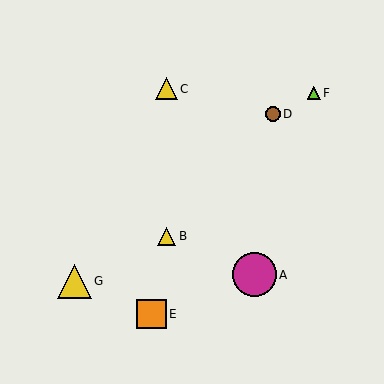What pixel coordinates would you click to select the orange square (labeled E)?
Click at (151, 314) to select the orange square E.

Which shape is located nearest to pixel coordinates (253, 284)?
The magenta circle (labeled A) at (254, 275) is nearest to that location.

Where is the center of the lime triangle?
The center of the lime triangle is at (314, 93).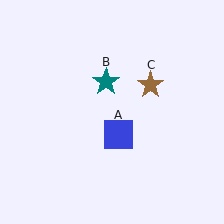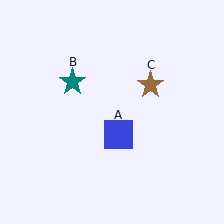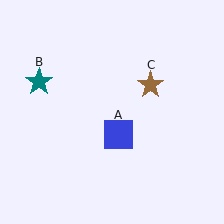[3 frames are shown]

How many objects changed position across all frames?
1 object changed position: teal star (object B).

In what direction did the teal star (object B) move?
The teal star (object B) moved left.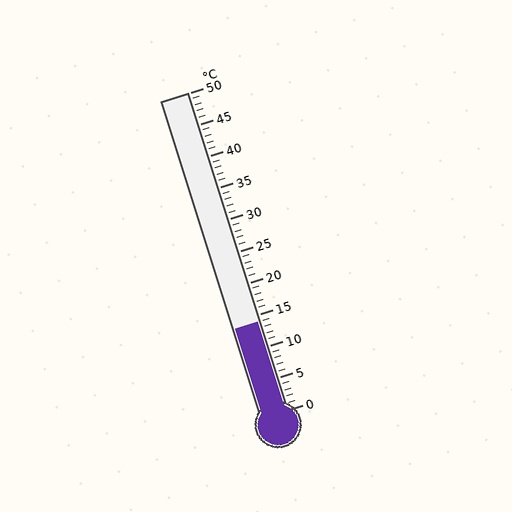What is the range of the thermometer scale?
The thermometer scale ranges from 0°C to 50°C.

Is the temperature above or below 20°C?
The temperature is below 20°C.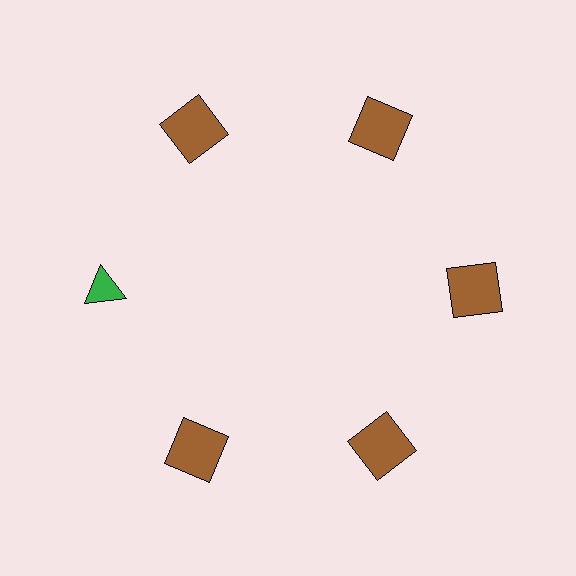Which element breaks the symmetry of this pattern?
The green triangle at roughly the 9 o'clock position breaks the symmetry. All other shapes are brown squares.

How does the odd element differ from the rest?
It differs in both color (green instead of brown) and shape (triangle instead of square).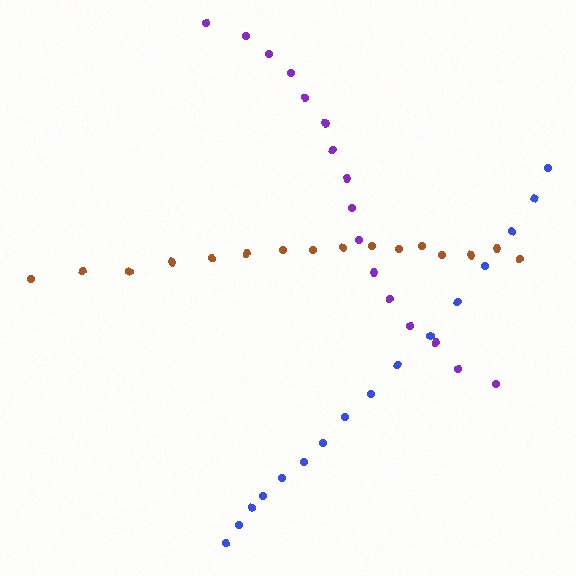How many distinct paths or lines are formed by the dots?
There are 3 distinct paths.